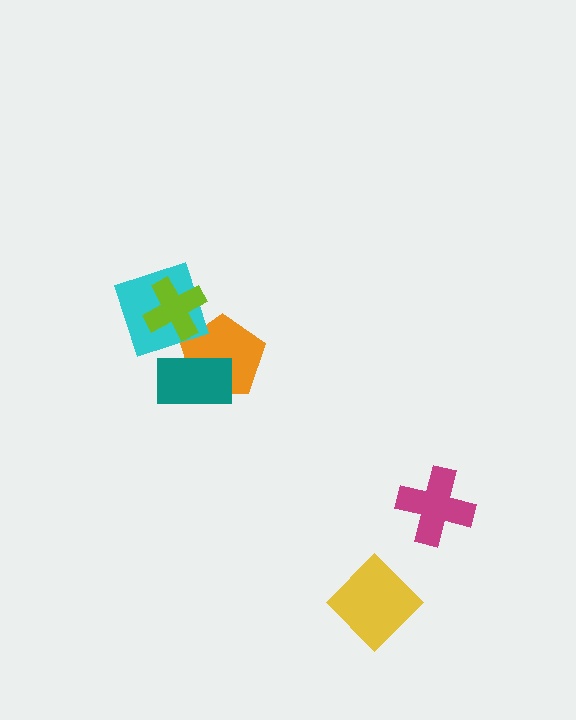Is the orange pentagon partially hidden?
Yes, it is partially covered by another shape.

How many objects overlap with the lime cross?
2 objects overlap with the lime cross.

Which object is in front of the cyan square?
The lime cross is in front of the cyan square.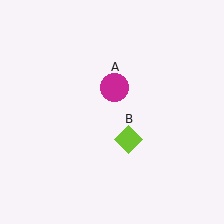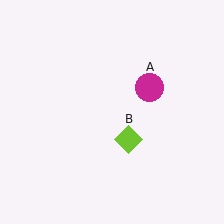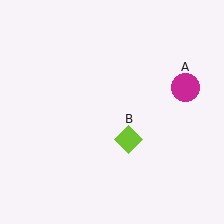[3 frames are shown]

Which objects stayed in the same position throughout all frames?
Lime diamond (object B) remained stationary.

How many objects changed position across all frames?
1 object changed position: magenta circle (object A).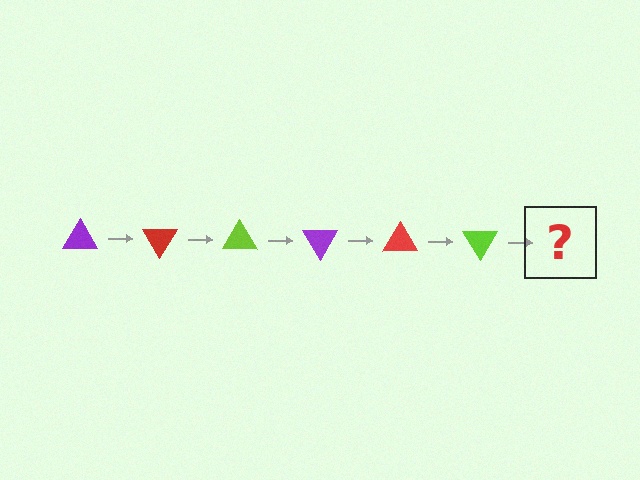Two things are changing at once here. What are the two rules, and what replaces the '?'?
The two rules are that it rotates 60 degrees each step and the color cycles through purple, red, and lime. The '?' should be a purple triangle, rotated 360 degrees from the start.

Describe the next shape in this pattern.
It should be a purple triangle, rotated 360 degrees from the start.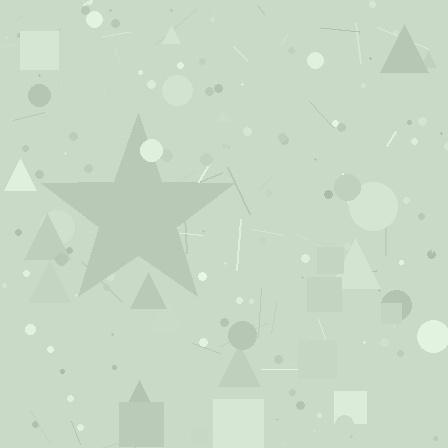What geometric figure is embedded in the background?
A star is embedded in the background.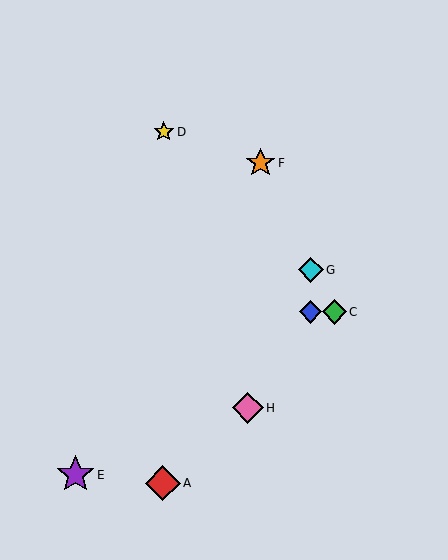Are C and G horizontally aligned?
No, C is at y≈312 and G is at y≈270.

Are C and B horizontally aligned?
Yes, both are at y≈312.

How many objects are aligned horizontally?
2 objects (B, C) are aligned horizontally.